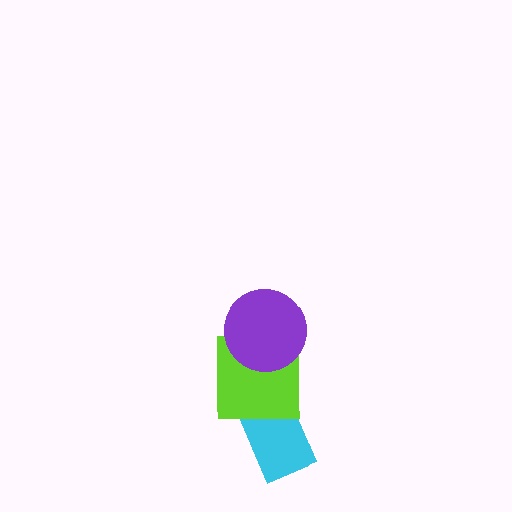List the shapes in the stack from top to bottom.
From top to bottom: the purple circle, the lime square, the cyan rectangle.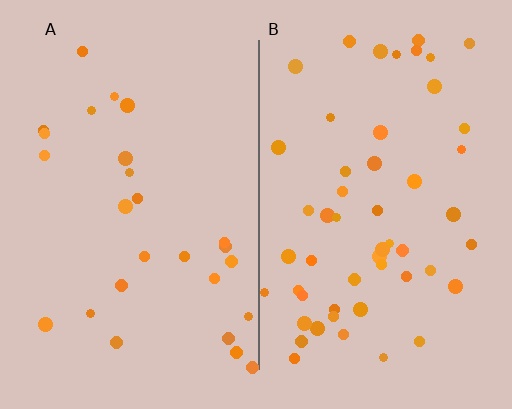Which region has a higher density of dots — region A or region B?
B (the right).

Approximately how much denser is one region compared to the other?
Approximately 2.0× — region B over region A.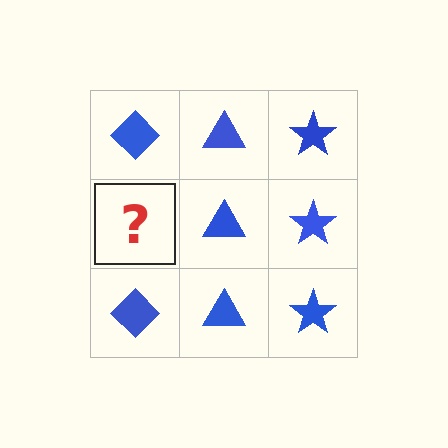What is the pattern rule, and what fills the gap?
The rule is that each column has a consistent shape. The gap should be filled with a blue diamond.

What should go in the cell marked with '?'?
The missing cell should contain a blue diamond.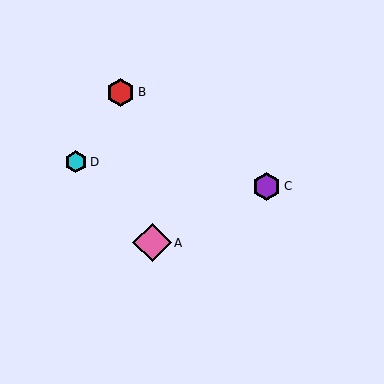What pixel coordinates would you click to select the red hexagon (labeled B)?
Click at (121, 92) to select the red hexagon B.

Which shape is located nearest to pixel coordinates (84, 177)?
The cyan hexagon (labeled D) at (76, 162) is nearest to that location.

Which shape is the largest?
The pink diamond (labeled A) is the largest.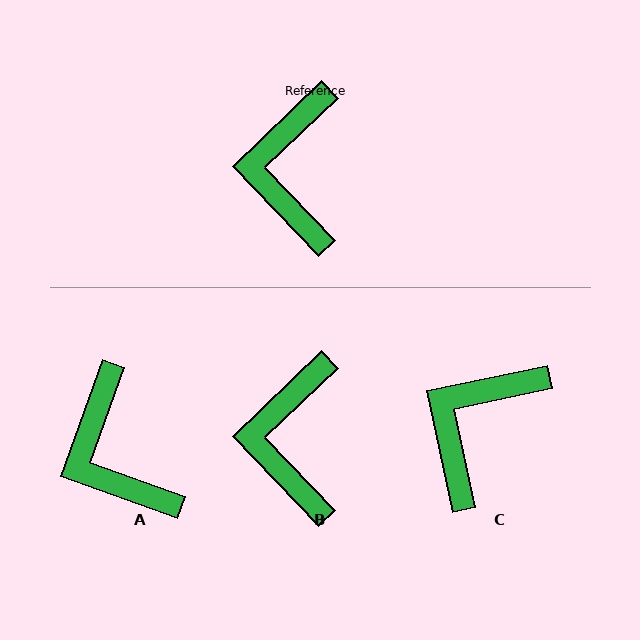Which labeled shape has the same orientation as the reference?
B.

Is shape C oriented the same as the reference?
No, it is off by about 32 degrees.